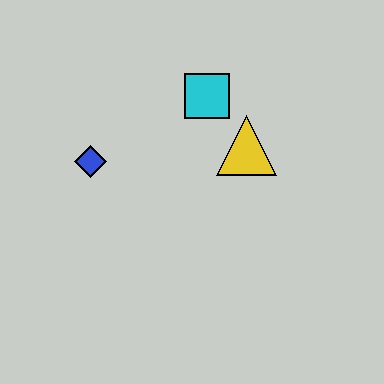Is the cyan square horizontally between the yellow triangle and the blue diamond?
Yes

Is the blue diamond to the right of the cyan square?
No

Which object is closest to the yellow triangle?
The cyan square is closest to the yellow triangle.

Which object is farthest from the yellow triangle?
The blue diamond is farthest from the yellow triangle.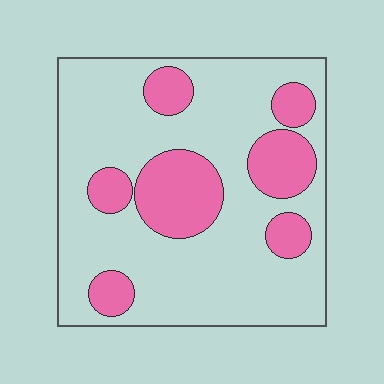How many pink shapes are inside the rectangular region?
7.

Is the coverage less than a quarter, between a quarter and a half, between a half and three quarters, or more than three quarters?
Between a quarter and a half.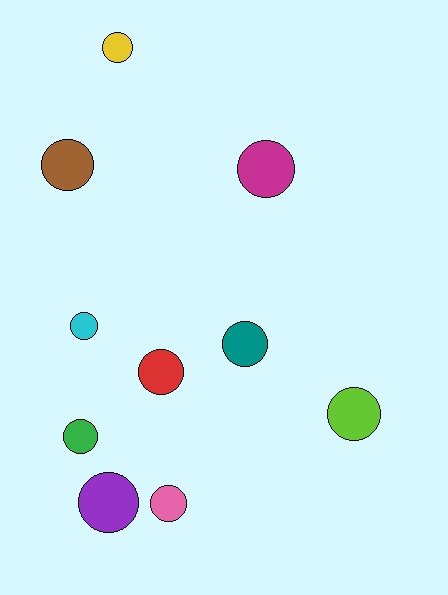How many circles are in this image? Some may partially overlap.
There are 10 circles.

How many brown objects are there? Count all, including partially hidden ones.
There is 1 brown object.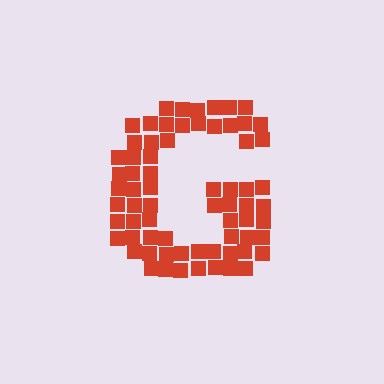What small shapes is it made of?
It is made of small squares.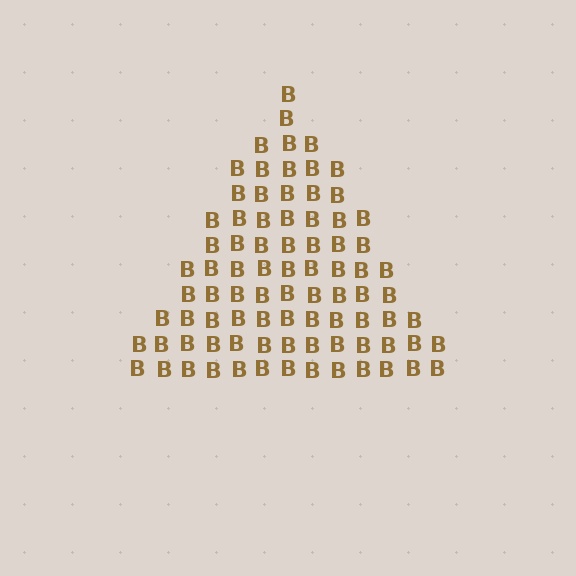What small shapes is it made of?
It is made of small letter B's.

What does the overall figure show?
The overall figure shows a triangle.